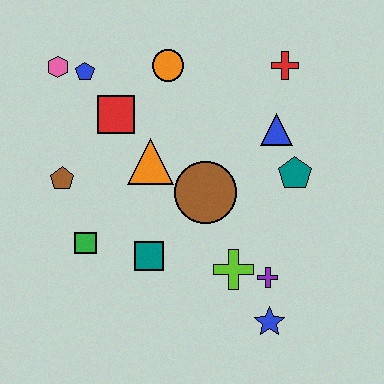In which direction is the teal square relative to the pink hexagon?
The teal square is below the pink hexagon.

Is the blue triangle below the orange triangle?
No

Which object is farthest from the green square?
The red cross is farthest from the green square.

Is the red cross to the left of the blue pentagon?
No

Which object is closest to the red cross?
The blue triangle is closest to the red cross.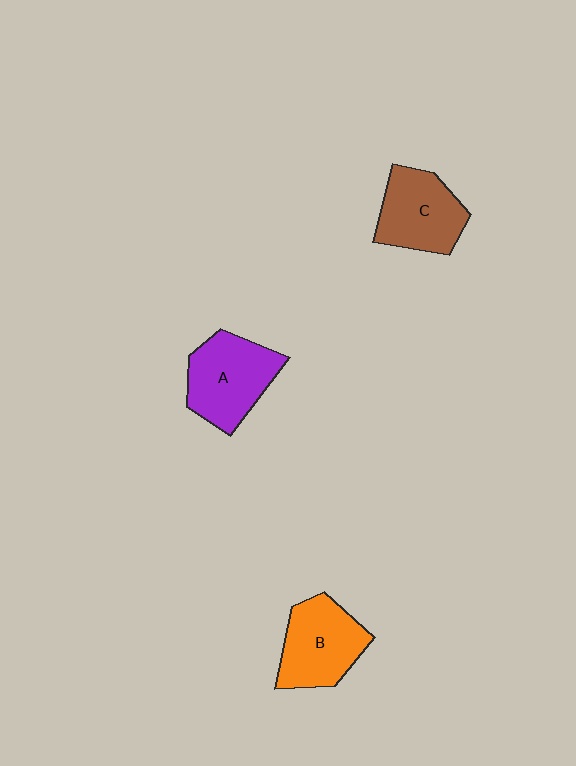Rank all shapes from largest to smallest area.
From largest to smallest: A (purple), B (orange), C (brown).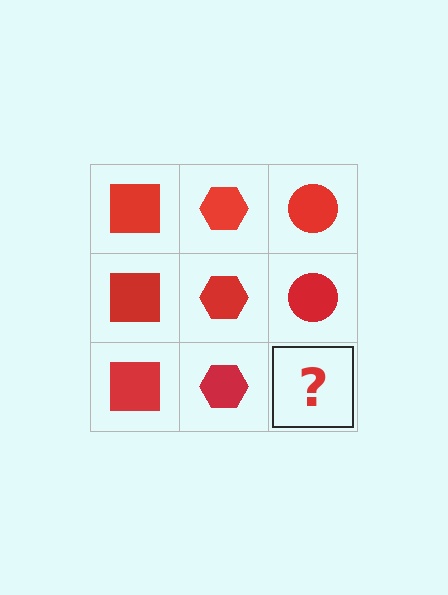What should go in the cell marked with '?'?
The missing cell should contain a red circle.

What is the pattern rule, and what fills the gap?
The rule is that each column has a consistent shape. The gap should be filled with a red circle.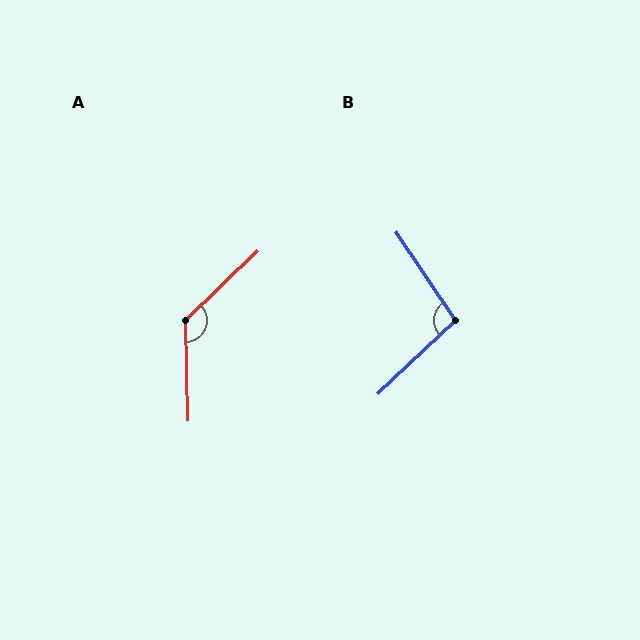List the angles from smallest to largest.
B (99°), A (133°).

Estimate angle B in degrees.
Approximately 99 degrees.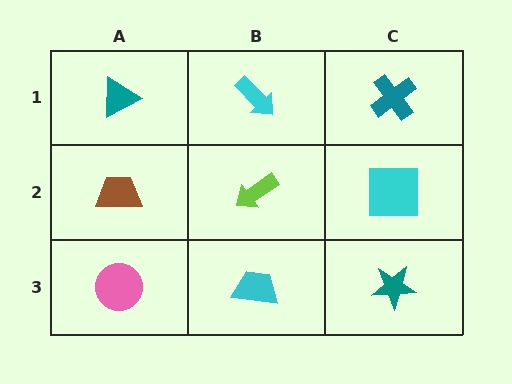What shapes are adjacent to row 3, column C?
A cyan square (row 2, column C), a cyan trapezoid (row 3, column B).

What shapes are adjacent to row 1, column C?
A cyan square (row 2, column C), a cyan arrow (row 1, column B).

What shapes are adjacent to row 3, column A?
A brown trapezoid (row 2, column A), a cyan trapezoid (row 3, column B).